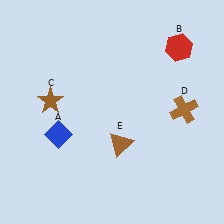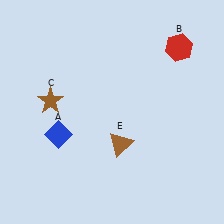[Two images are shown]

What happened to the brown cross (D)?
The brown cross (D) was removed in Image 2. It was in the top-right area of Image 1.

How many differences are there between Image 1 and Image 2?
There is 1 difference between the two images.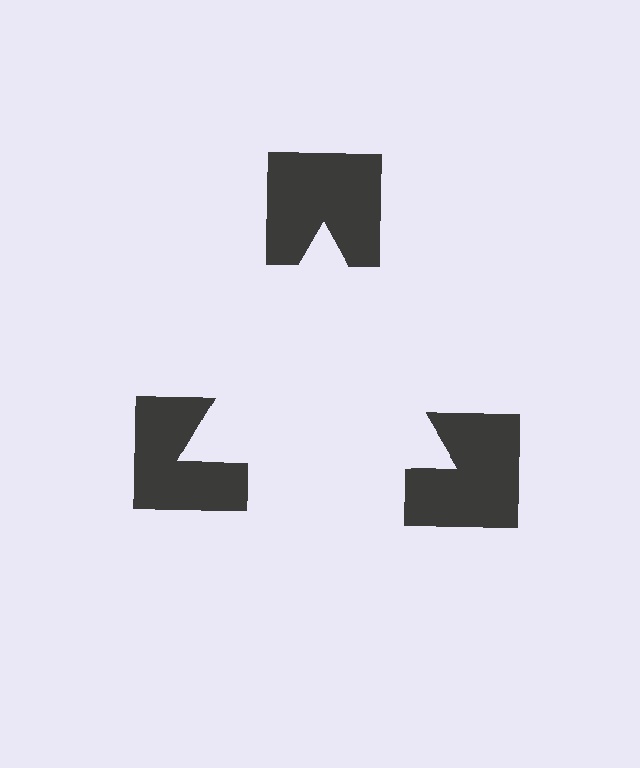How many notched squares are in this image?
There are 3 — one at each vertex of the illusory triangle.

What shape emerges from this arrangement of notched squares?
An illusory triangle — its edges are inferred from the aligned wedge cuts in the notched squares, not physically drawn.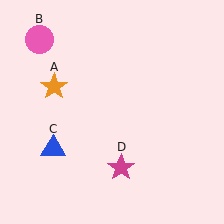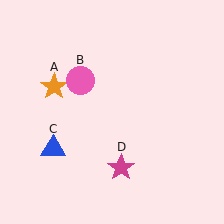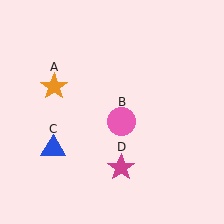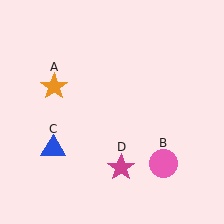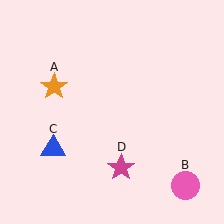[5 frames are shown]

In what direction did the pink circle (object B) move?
The pink circle (object B) moved down and to the right.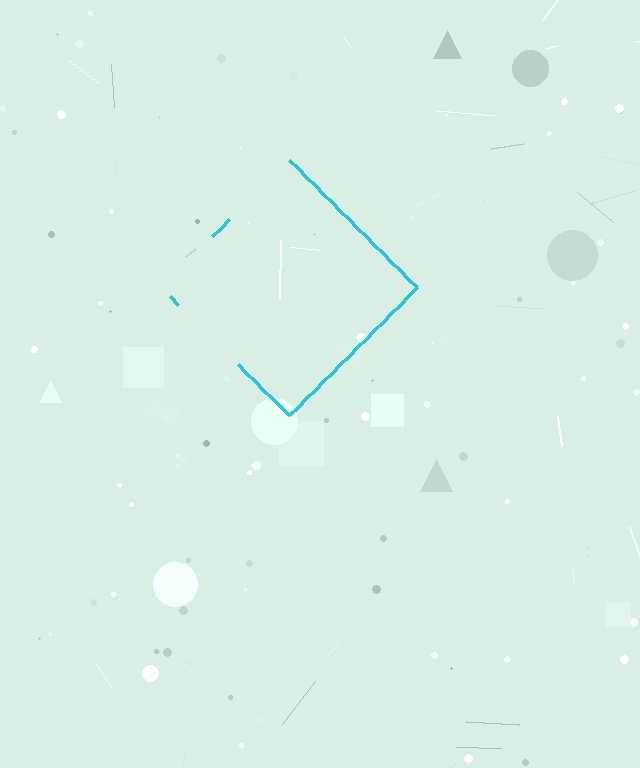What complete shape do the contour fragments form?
The contour fragments form a diamond.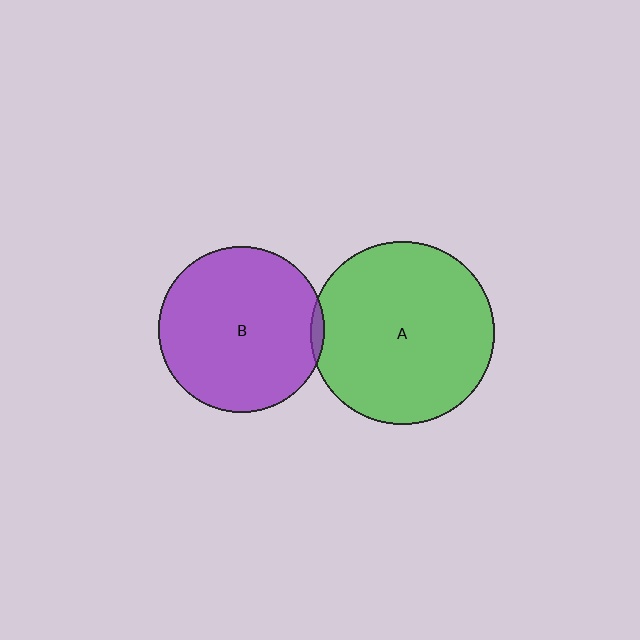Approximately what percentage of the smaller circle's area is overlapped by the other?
Approximately 5%.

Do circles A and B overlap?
Yes.